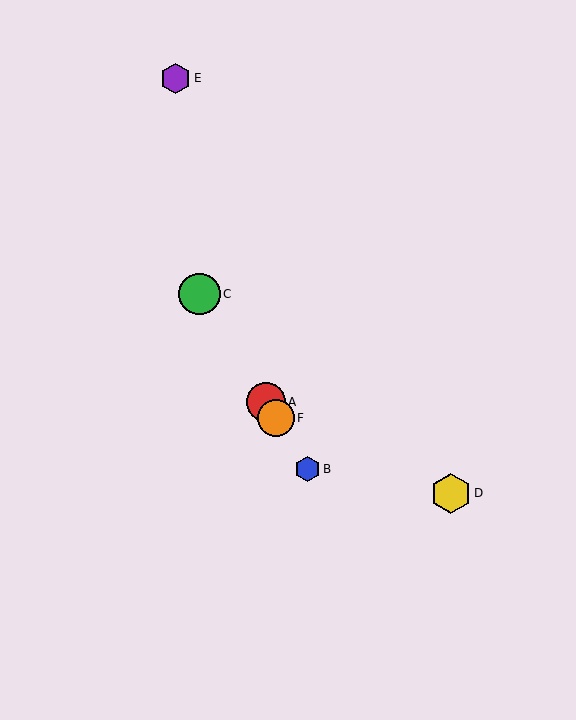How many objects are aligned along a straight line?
4 objects (A, B, C, F) are aligned along a straight line.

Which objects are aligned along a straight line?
Objects A, B, C, F are aligned along a straight line.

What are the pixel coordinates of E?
Object E is at (176, 78).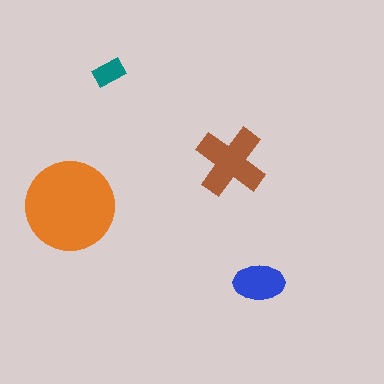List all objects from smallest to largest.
The teal rectangle, the blue ellipse, the brown cross, the orange circle.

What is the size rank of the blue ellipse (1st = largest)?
3rd.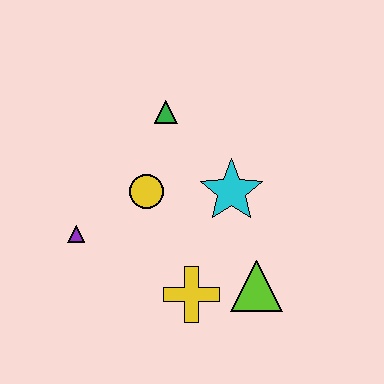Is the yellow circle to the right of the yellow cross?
No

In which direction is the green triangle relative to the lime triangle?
The green triangle is above the lime triangle.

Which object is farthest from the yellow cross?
The green triangle is farthest from the yellow cross.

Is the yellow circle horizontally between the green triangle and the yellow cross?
No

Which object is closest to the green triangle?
The yellow circle is closest to the green triangle.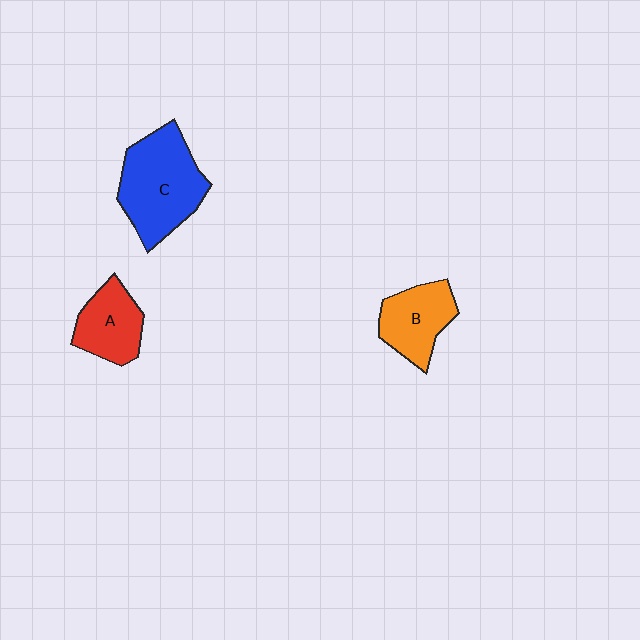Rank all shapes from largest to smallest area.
From largest to smallest: C (blue), B (orange), A (red).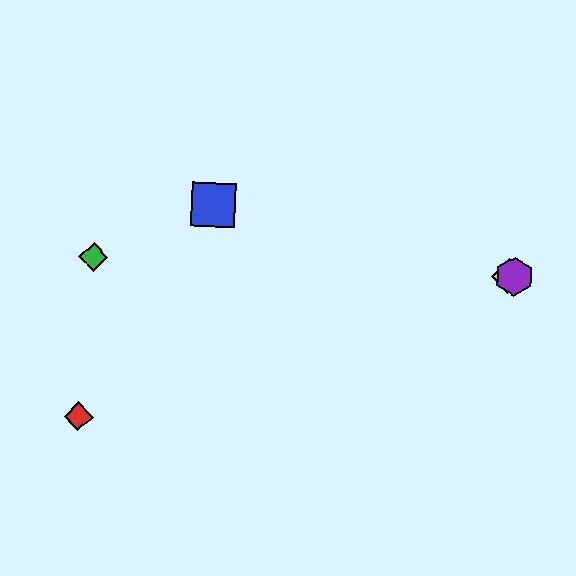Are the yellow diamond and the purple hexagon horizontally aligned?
Yes, both are at y≈276.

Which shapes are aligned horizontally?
The green diamond, the yellow diamond, the purple hexagon are aligned horizontally.